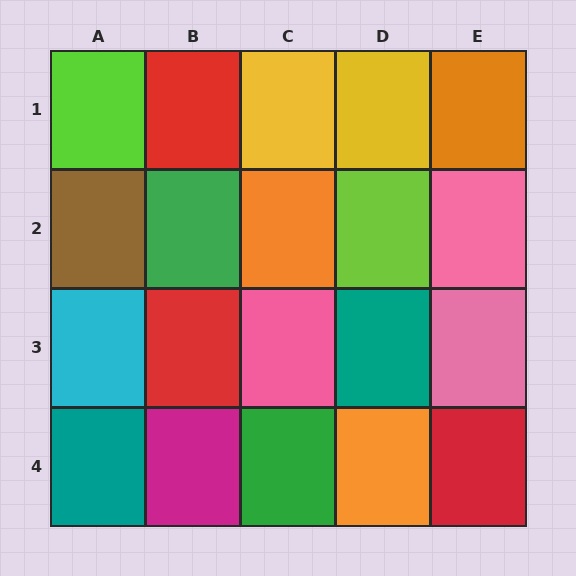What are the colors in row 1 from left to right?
Lime, red, yellow, yellow, orange.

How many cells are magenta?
1 cell is magenta.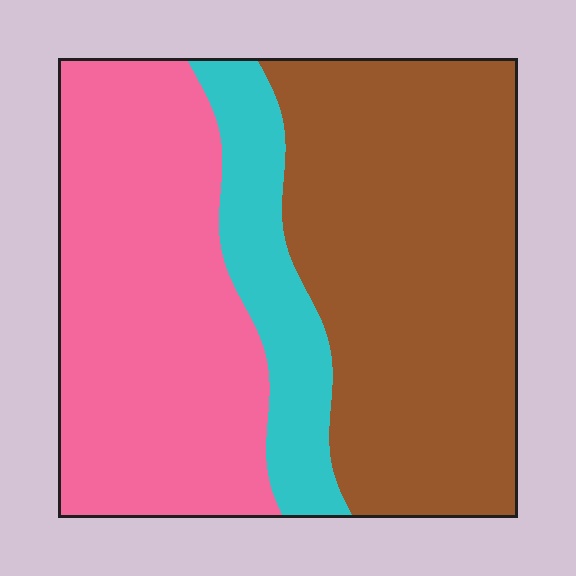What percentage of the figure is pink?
Pink takes up between a quarter and a half of the figure.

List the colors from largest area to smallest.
From largest to smallest: brown, pink, cyan.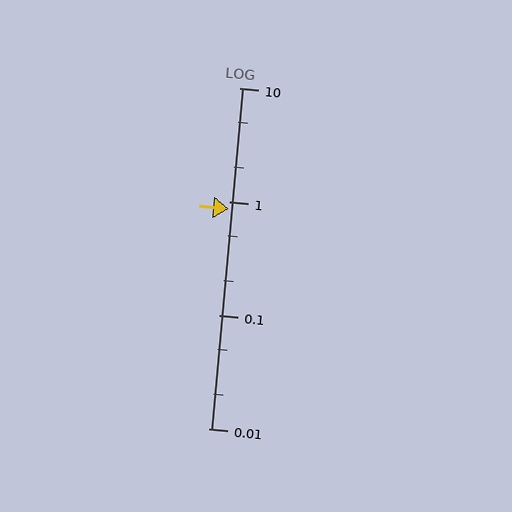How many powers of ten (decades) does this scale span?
The scale spans 3 decades, from 0.01 to 10.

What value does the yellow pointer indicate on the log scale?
The pointer indicates approximately 0.86.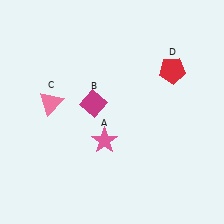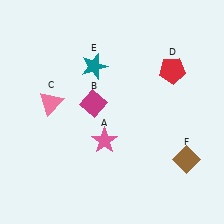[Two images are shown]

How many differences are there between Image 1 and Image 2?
There are 2 differences between the two images.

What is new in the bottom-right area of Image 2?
A brown diamond (F) was added in the bottom-right area of Image 2.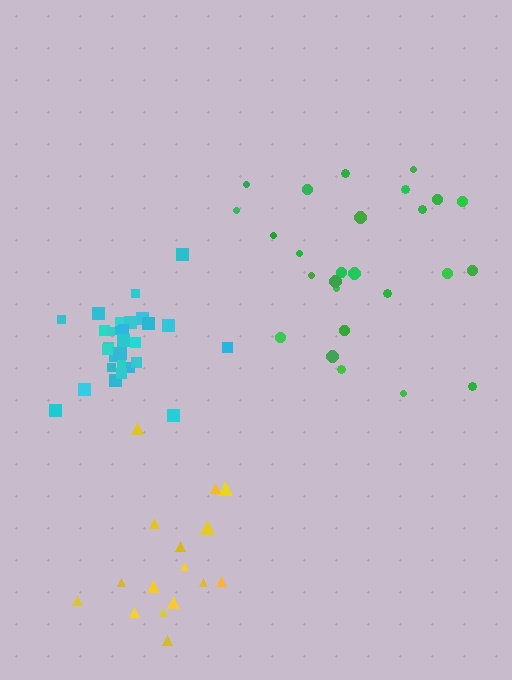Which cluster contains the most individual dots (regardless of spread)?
Cyan (30).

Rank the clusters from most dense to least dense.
cyan, green, yellow.